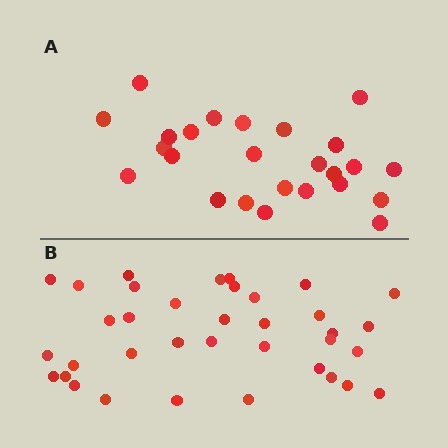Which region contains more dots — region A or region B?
Region B (the bottom region) has more dots.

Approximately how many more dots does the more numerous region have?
Region B has roughly 12 or so more dots than region A.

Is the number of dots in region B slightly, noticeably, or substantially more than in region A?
Region B has noticeably more, but not dramatically so. The ratio is roughly 1.4 to 1.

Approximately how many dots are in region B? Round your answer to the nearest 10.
About 40 dots. (The exact count is 36, which rounds to 40.)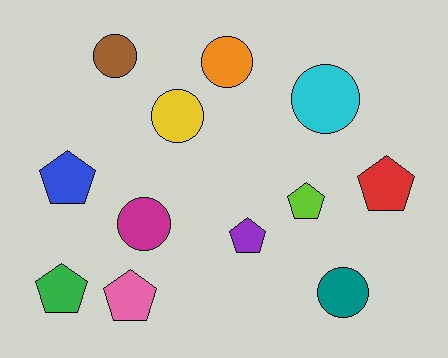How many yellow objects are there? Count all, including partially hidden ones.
There is 1 yellow object.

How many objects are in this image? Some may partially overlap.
There are 12 objects.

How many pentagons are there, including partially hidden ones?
There are 6 pentagons.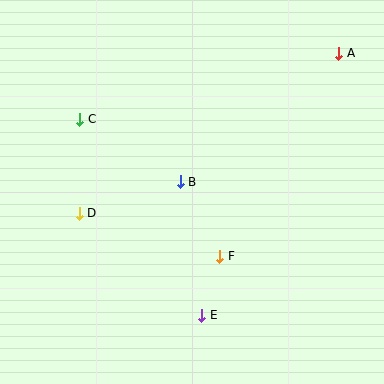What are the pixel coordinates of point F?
Point F is at (220, 256).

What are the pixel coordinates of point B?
Point B is at (180, 182).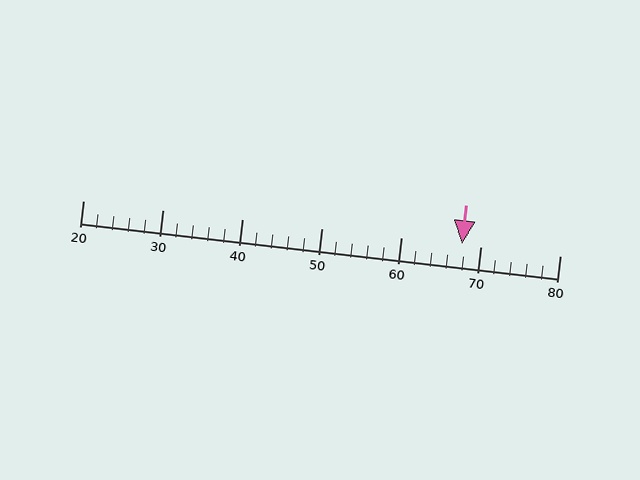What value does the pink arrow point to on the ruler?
The pink arrow points to approximately 68.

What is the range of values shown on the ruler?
The ruler shows values from 20 to 80.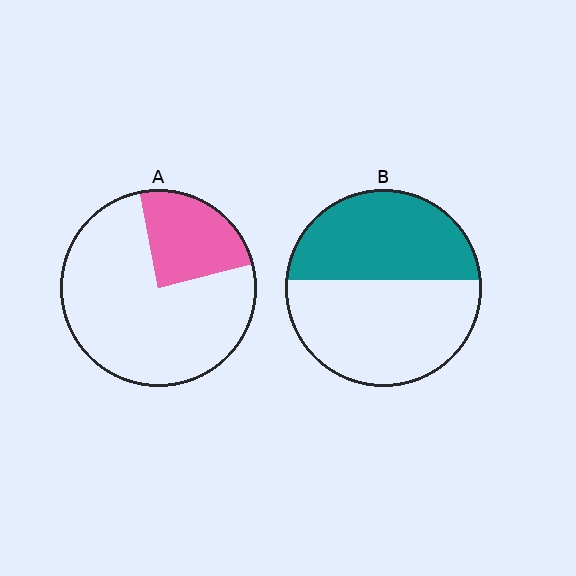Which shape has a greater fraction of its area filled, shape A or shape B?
Shape B.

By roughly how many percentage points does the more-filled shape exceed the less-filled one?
By roughly 20 percentage points (B over A).